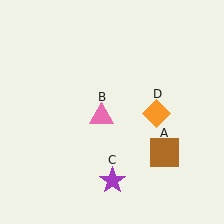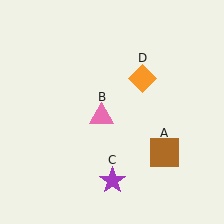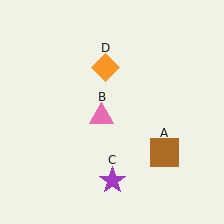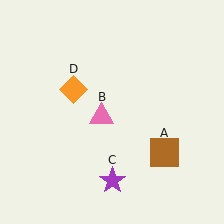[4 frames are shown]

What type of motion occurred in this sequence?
The orange diamond (object D) rotated counterclockwise around the center of the scene.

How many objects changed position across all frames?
1 object changed position: orange diamond (object D).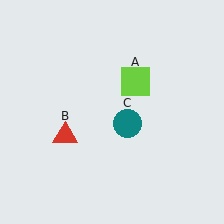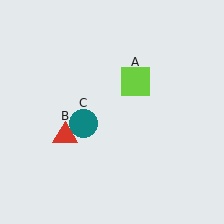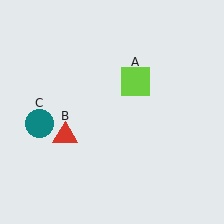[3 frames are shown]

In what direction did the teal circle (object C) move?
The teal circle (object C) moved left.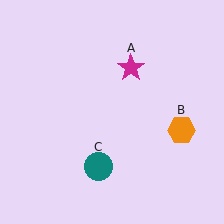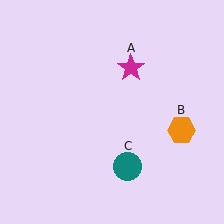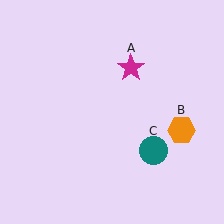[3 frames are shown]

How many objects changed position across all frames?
1 object changed position: teal circle (object C).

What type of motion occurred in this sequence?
The teal circle (object C) rotated counterclockwise around the center of the scene.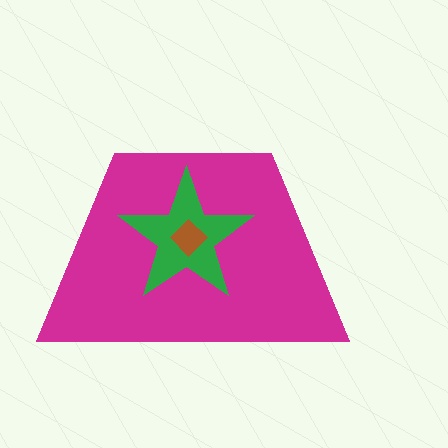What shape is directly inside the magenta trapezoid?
The green star.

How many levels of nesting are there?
3.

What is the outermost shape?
The magenta trapezoid.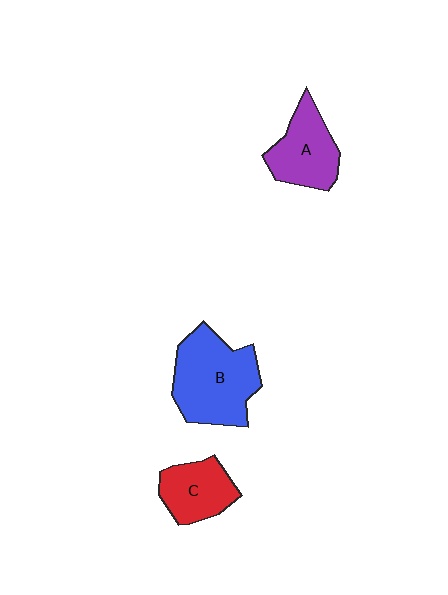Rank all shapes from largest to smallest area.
From largest to smallest: B (blue), A (purple), C (red).